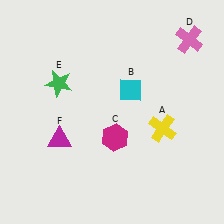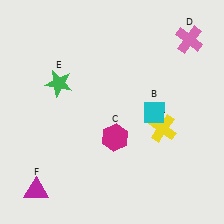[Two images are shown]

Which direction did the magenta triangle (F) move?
The magenta triangle (F) moved down.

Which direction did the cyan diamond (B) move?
The cyan diamond (B) moved right.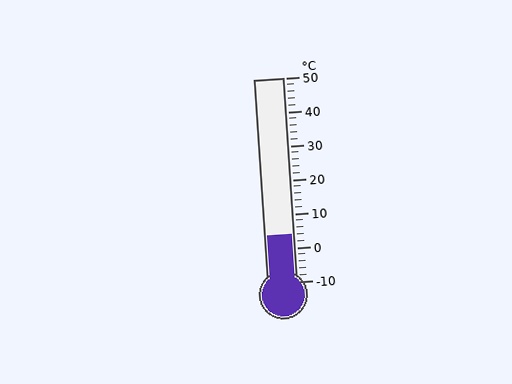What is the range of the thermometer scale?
The thermometer scale ranges from -10°C to 50°C.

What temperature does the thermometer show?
The thermometer shows approximately 4°C.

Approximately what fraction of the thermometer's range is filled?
The thermometer is filled to approximately 25% of its range.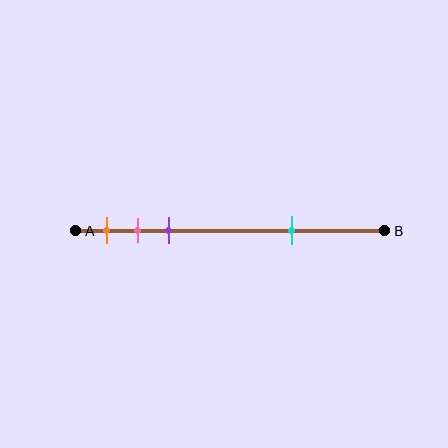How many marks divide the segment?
There are 4 marks dividing the segment.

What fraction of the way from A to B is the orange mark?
The orange mark is approximately 10% (0.1) of the way from A to B.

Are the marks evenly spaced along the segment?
No, the marks are not evenly spaced.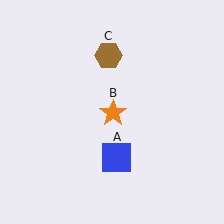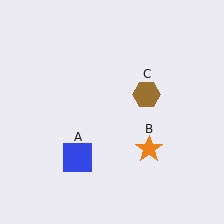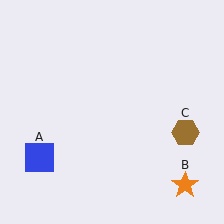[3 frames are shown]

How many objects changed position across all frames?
3 objects changed position: blue square (object A), orange star (object B), brown hexagon (object C).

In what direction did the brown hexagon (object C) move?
The brown hexagon (object C) moved down and to the right.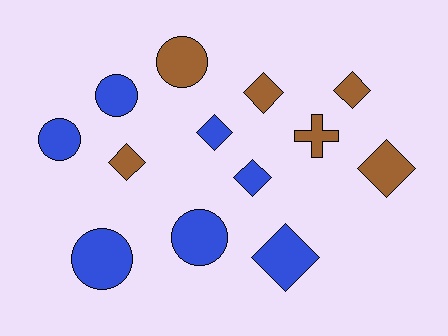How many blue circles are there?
There are 4 blue circles.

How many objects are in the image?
There are 13 objects.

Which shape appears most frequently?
Diamond, with 7 objects.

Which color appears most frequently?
Blue, with 7 objects.